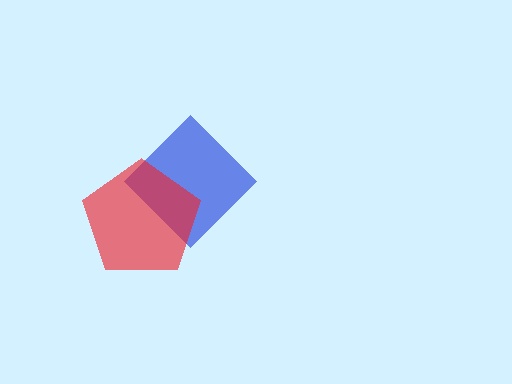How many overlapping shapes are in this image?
There are 2 overlapping shapes in the image.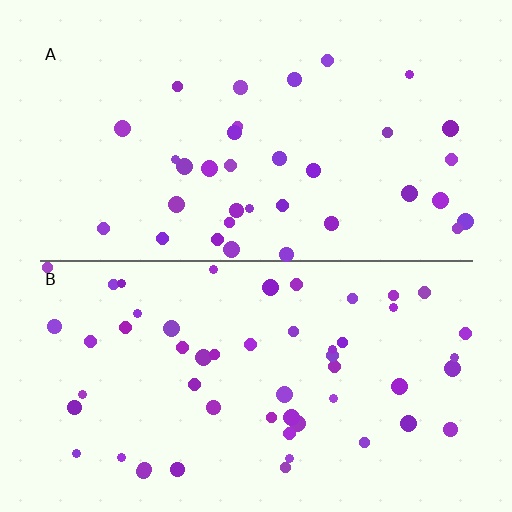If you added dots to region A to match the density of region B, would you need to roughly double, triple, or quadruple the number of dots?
Approximately double.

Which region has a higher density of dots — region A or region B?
B (the bottom).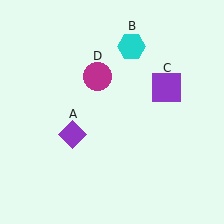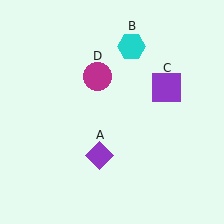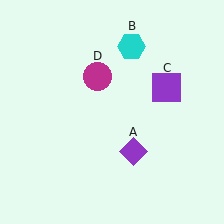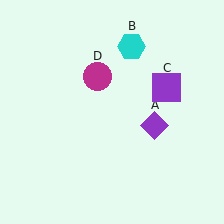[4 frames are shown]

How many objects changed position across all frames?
1 object changed position: purple diamond (object A).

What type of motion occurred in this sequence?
The purple diamond (object A) rotated counterclockwise around the center of the scene.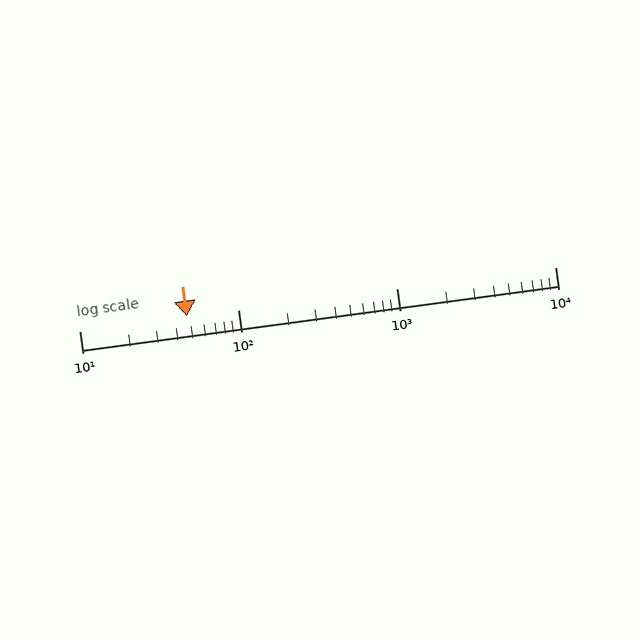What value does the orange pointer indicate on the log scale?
The pointer indicates approximately 48.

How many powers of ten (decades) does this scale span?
The scale spans 3 decades, from 10 to 10000.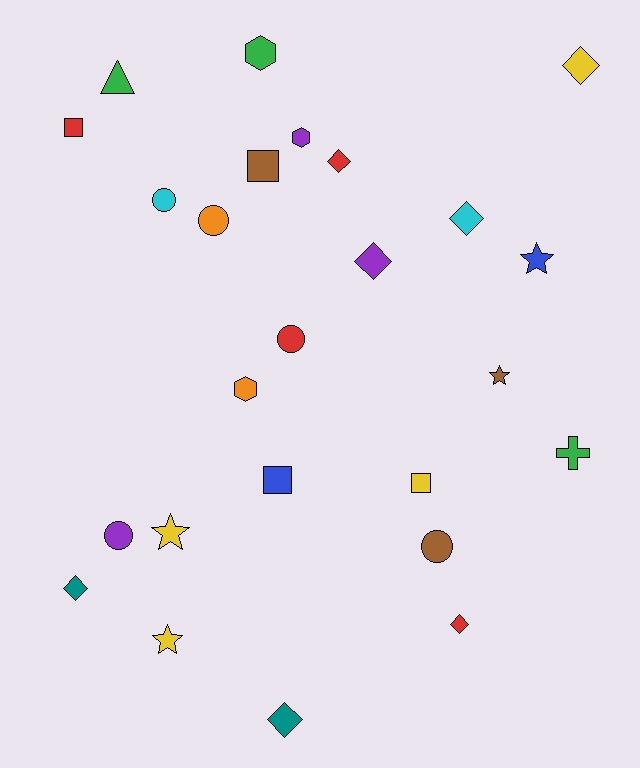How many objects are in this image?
There are 25 objects.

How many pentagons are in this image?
There are no pentagons.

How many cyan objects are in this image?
There are 2 cyan objects.